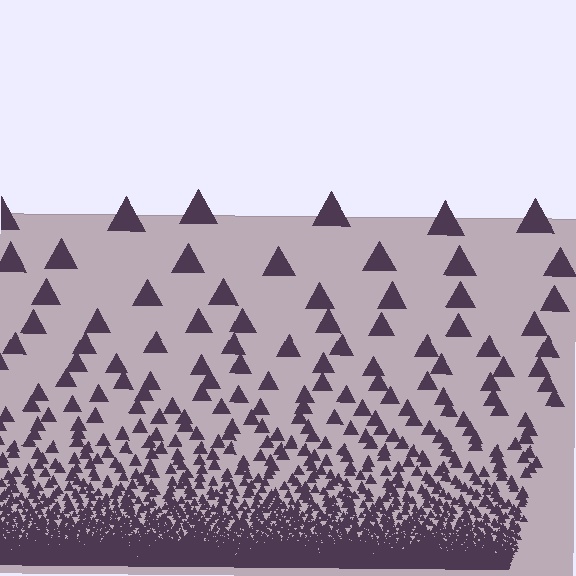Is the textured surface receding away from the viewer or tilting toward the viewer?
The surface appears to tilt toward the viewer. Texture elements get larger and sparser toward the top.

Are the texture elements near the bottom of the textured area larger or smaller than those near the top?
Smaller. The gradient is inverted — elements near the bottom are smaller and denser.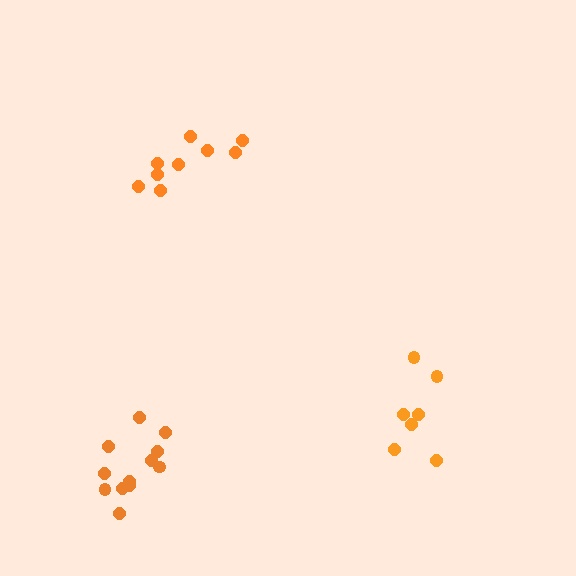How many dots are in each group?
Group 1: 9 dots, Group 2: 7 dots, Group 3: 12 dots (28 total).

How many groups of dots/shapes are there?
There are 3 groups.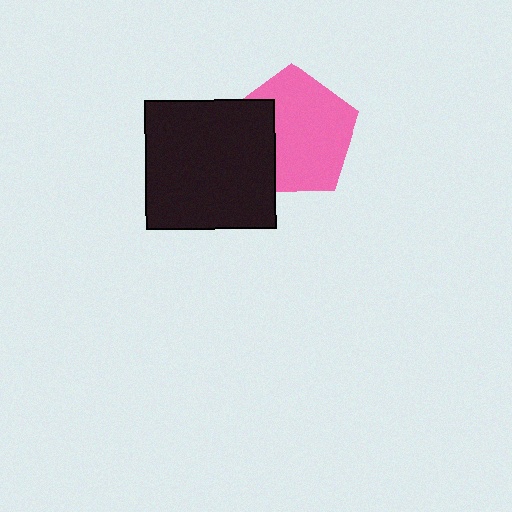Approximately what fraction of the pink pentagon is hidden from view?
Roughly 30% of the pink pentagon is hidden behind the black square.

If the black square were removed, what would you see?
You would see the complete pink pentagon.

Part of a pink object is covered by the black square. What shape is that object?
It is a pentagon.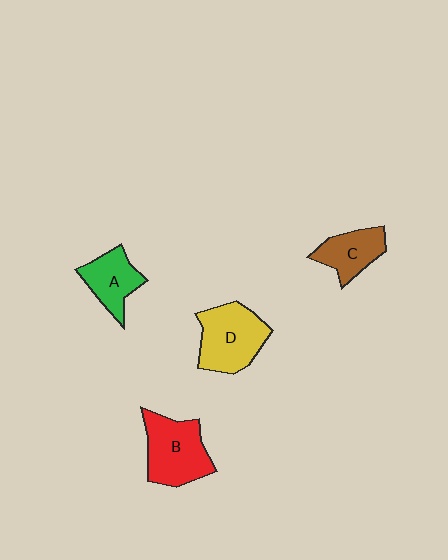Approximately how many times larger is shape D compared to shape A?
Approximately 1.4 times.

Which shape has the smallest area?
Shape C (brown).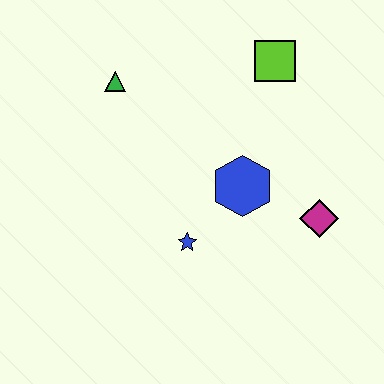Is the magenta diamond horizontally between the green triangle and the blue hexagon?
No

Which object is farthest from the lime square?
The blue star is farthest from the lime square.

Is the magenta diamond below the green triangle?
Yes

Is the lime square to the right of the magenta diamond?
No